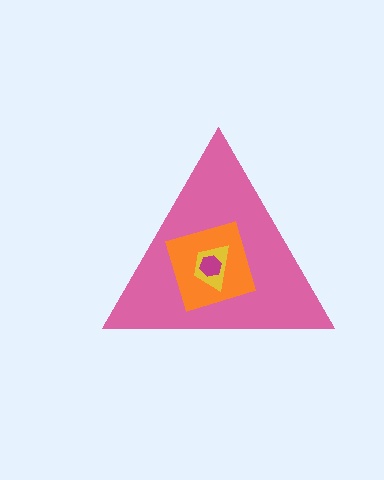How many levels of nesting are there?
4.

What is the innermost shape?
The magenta hexagon.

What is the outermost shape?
The pink triangle.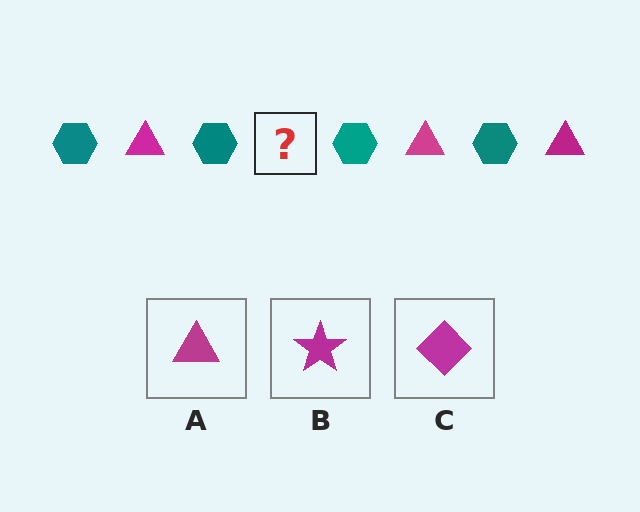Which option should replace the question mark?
Option A.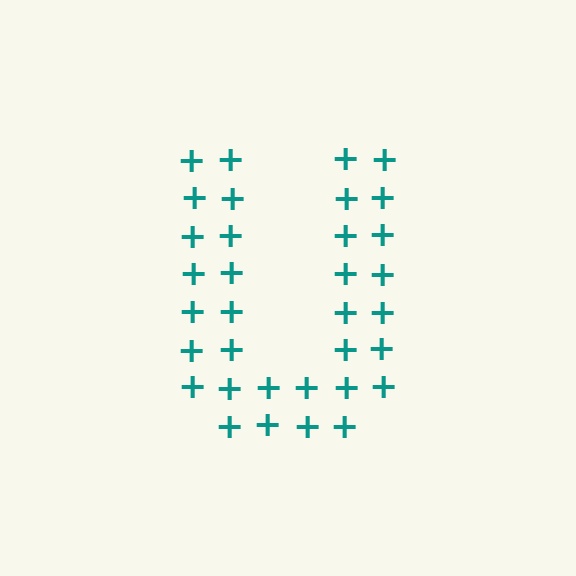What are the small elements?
The small elements are plus signs.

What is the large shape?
The large shape is the letter U.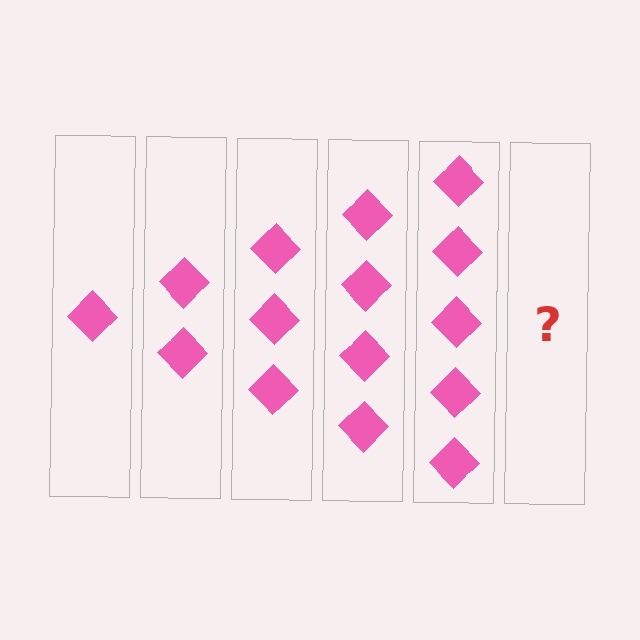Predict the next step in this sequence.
The next step is 6 diamonds.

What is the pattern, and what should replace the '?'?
The pattern is that each step adds one more diamond. The '?' should be 6 diamonds.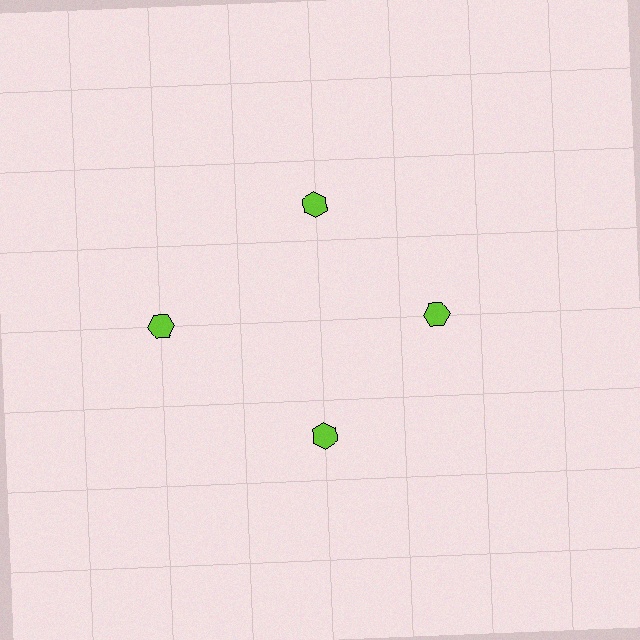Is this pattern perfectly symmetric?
No. The 4 lime hexagons are arranged in a ring, but one element near the 9 o'clock position is pushed outward from the center, breaking the 4-fold rotational symmetry.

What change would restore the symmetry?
The symmetry would be restored by moving it inward, back onto the ring so that all 4 hexagons sit at equal angles and equal distance from the center.